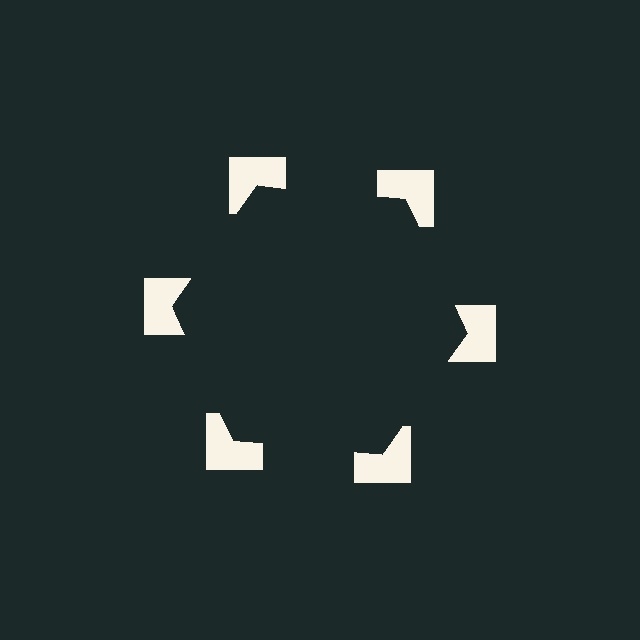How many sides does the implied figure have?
6 sides.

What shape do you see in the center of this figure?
An illusory hexagon — its edges are inferred from the aligned wedge cuts in the notched squares, not physically drawn.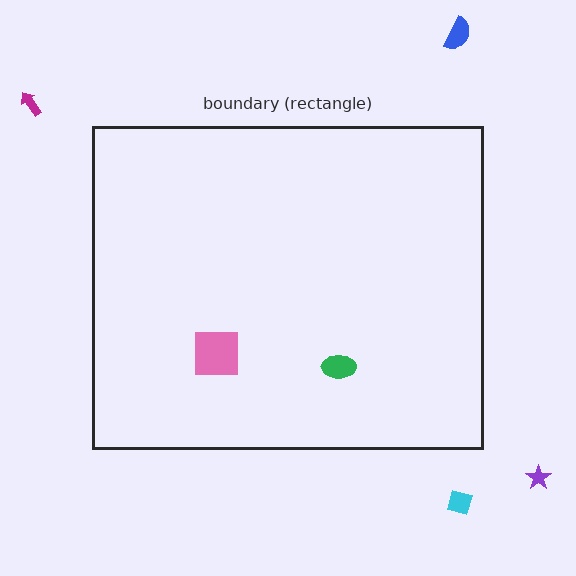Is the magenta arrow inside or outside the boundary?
Outside.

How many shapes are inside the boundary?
2 inside, 4 outside.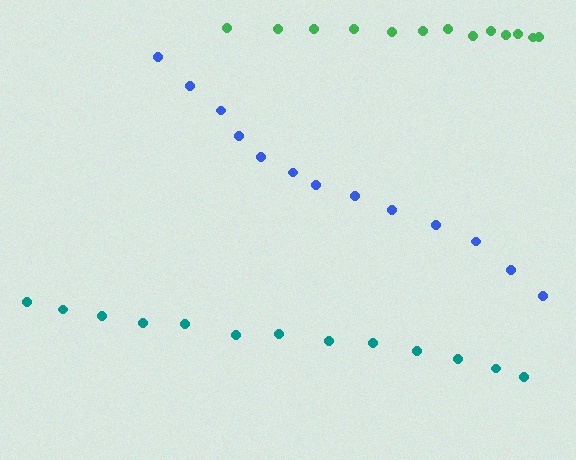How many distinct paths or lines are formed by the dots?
There are 3 distinct paths.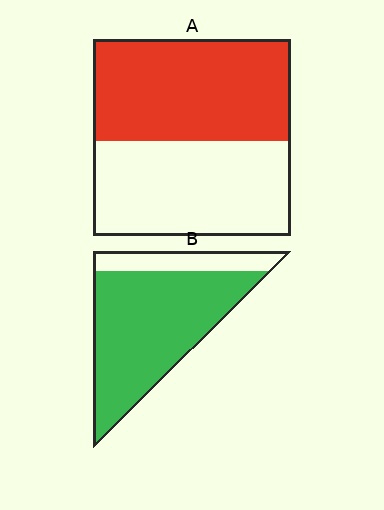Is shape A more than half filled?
Roughly half.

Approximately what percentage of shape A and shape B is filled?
A is approximately 50% and B is approximately 80%.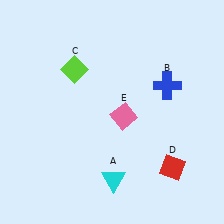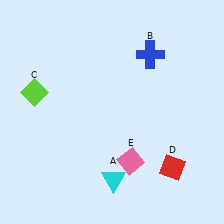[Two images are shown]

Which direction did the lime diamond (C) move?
The lime diamond (C) moved left.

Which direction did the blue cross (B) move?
The blue cross (B) moved up.